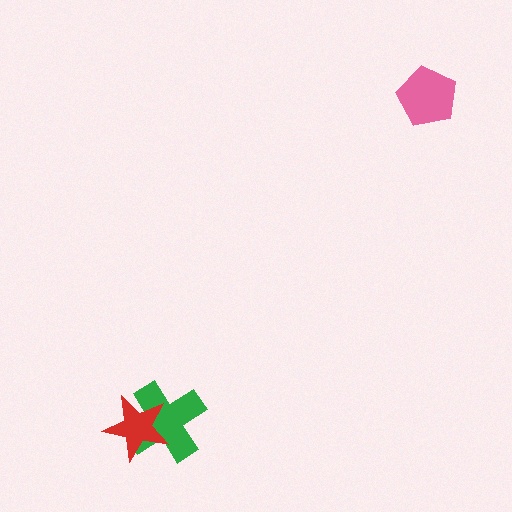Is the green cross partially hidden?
Yes, it is partially covered by another shape.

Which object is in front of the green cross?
The red star is in front of the green cross.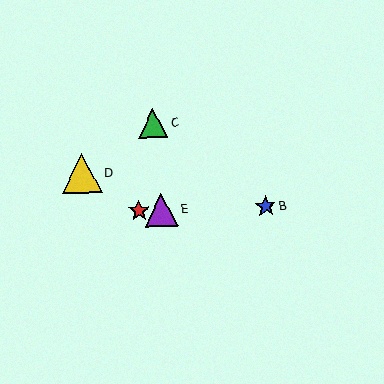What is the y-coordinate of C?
Object C is at y≈123.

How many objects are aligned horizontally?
3 objects (A, B, E) are aligned horizontally.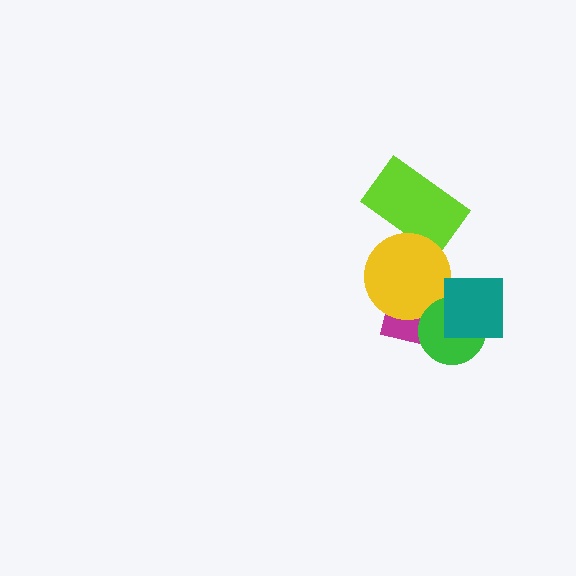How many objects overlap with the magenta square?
3 objects overlap with the magenta square.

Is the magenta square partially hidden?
Yes, it is partially covered by another shape.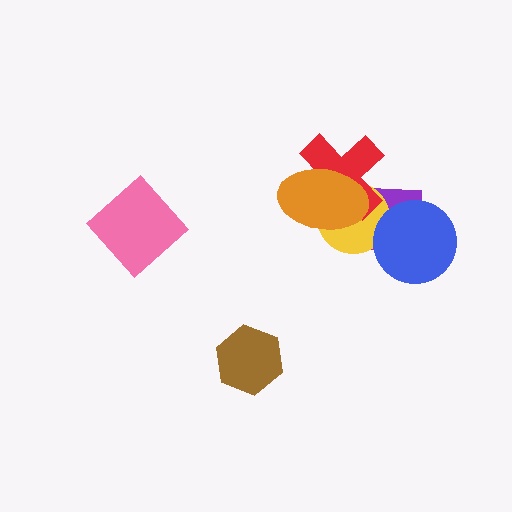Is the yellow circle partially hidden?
Yes, it is partially covered by another shape.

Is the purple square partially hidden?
Yes, it is partially covered by another shape.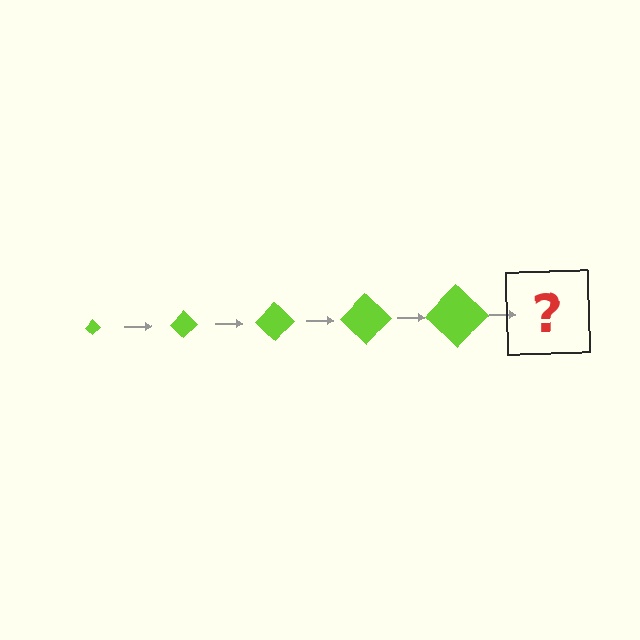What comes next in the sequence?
The next element should be a lime diamond, larger than the previous one.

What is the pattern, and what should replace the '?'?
The pattern is that the diamond gets progressively larger each step. The '?' should be a lime diamond, larger than the previous one.